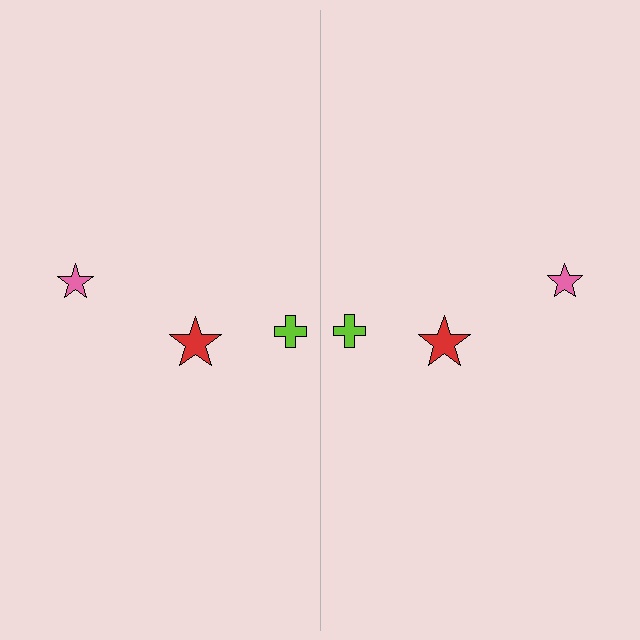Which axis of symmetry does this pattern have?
The pattern has a vertical axis of symmetry running through the center of the image.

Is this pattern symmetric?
Yes, this pattern has bilateral (reflection) symmetry.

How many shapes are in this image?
There are 6 shapes in this image.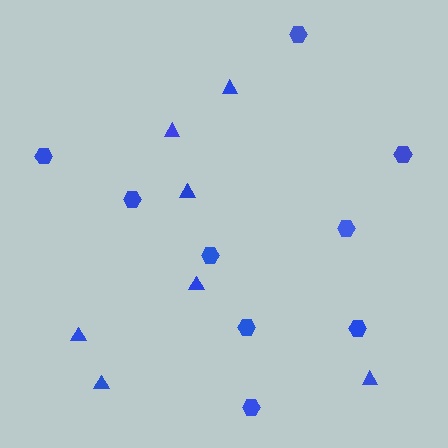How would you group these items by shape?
There are 2 groups: one group of triangles (7) and one group of hexagons (9).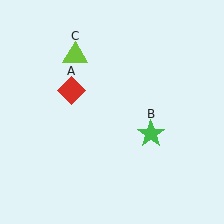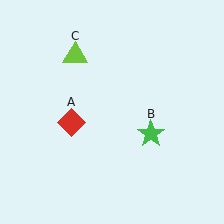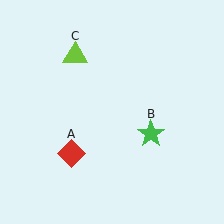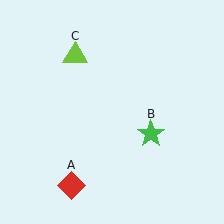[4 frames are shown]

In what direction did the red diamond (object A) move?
The red diamond (object A) moved down.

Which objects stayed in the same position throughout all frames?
Green star (object B) and lime triangle (object C) remained stationary.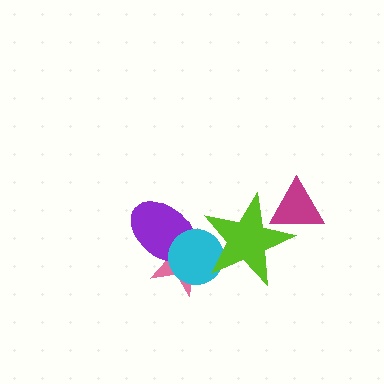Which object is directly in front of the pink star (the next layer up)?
The purple ellipse is directly in front of the pink star.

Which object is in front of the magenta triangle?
The lime star is in front of the magenta triangle.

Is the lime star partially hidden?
No, no other shape covers it.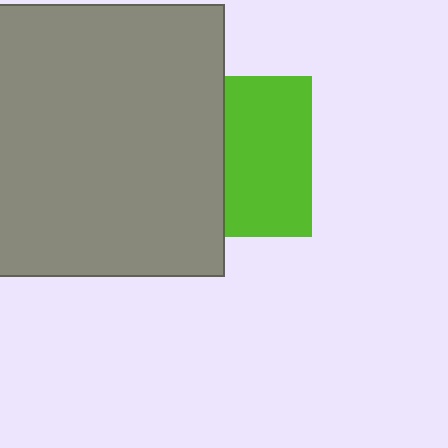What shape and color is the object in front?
The object in front is a gray square.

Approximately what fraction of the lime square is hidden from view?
Roughly 46% of the lime square is hidden behind the gray square.